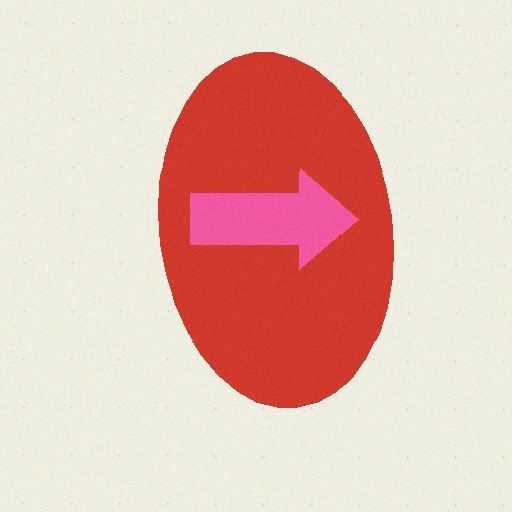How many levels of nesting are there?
2.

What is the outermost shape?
The red ellipse.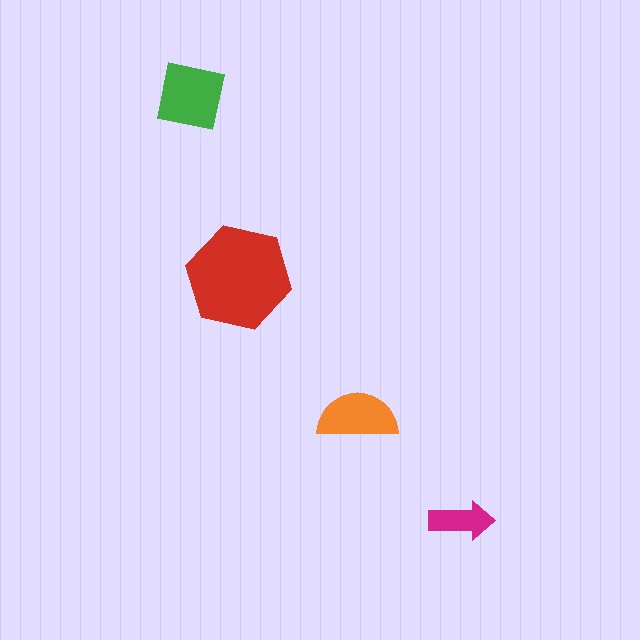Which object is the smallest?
The magenta arrow.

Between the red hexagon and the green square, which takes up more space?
The red hexagon.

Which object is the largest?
The red hexagon.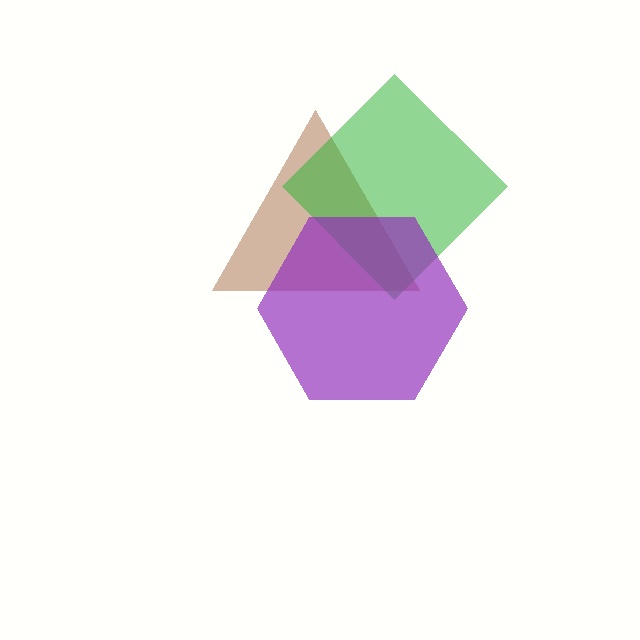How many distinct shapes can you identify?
There are 3 distinct shapes: a brown triangle, a green diamond, a purple hexagon.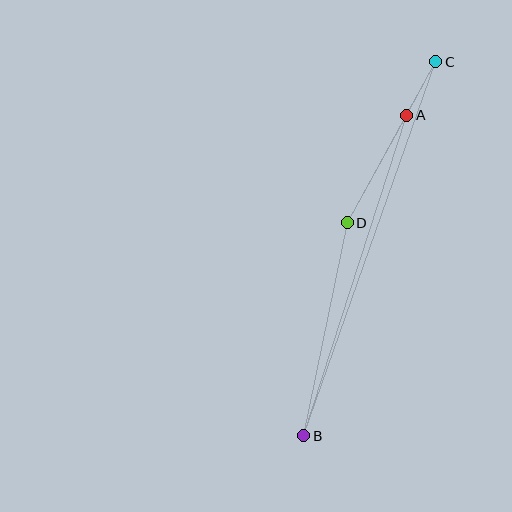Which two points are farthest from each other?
Points B and C are farthest from each other.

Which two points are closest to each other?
Points A and C are closest to each other.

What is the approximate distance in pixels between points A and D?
The distance between A and D is approximately 123 pixels.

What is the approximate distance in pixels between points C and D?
The distance between C and D is approximately 183 pixels.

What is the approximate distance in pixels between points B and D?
The distance between B and D is approximately 217 pixels.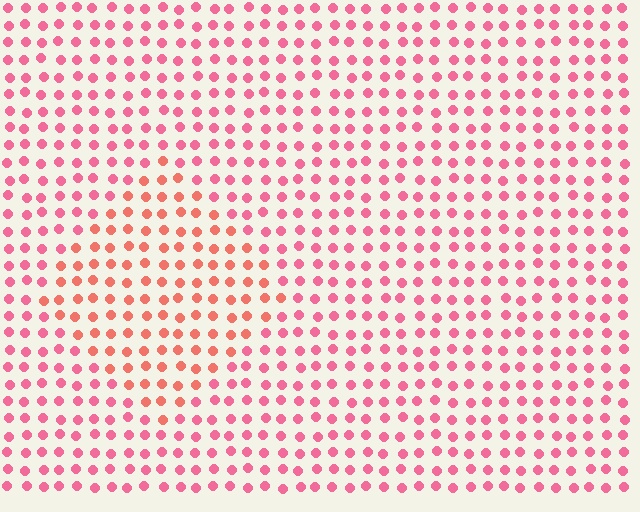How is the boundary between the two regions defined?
The boundary is defined purely by a slight shift in hue (about 25 degrees). Spacing, size, and orientation are identical on both sides.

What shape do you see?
I see a diamond.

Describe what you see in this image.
The image is filled with small pink elements in a uniform arrangement. A diamond-shaped region is visible where the elements are tinted to a slightly different hue, forming a subtle color boundary.